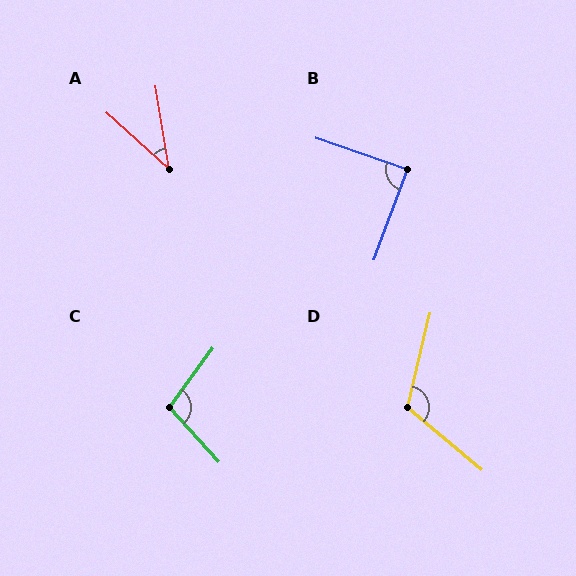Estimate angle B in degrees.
Approximately 88 degrees.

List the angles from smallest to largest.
A (38°), B (88°), C (102°), D (116°).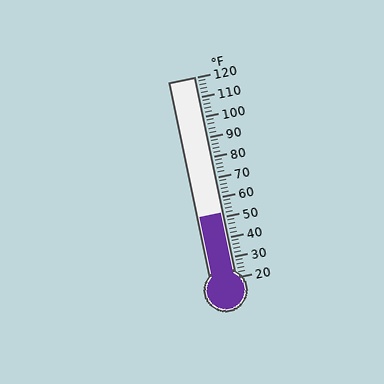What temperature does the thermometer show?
The thermometer shows approximately 52°F.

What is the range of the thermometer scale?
The thermometer scale ranges from 20°F to 120°F.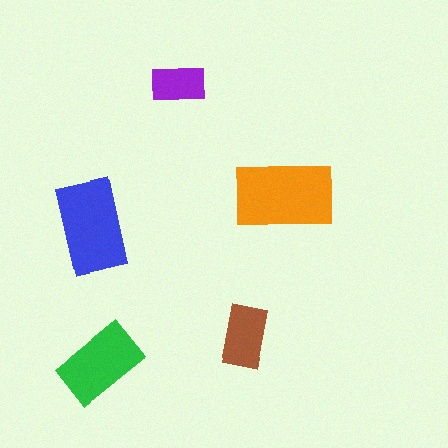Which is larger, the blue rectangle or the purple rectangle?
The blue one.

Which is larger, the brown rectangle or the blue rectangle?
The blue one.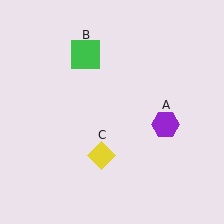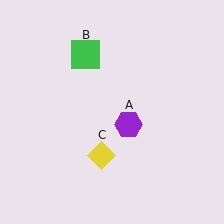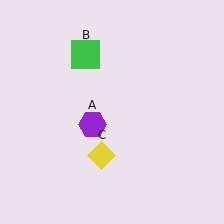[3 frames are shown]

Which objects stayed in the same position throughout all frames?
Green square (object B) and yellow diamond (object C) remained stationary.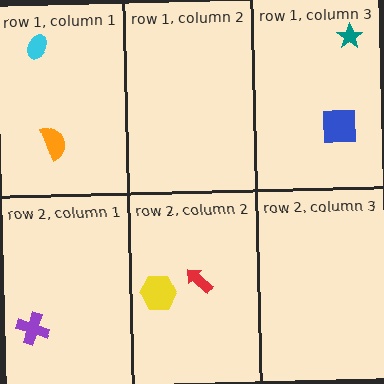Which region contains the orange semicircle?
The row 1, column 1 region.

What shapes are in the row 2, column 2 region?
The yellow hexagon, the red arrow.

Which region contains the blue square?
The row 1, column 3 region.